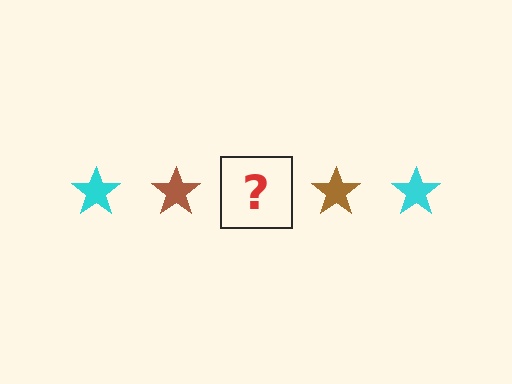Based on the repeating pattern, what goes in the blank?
The blank should be a cyan star.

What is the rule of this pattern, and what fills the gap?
The rule is that the pattern cycles through cyan, brown stars. The gap should be filled with a cyan star.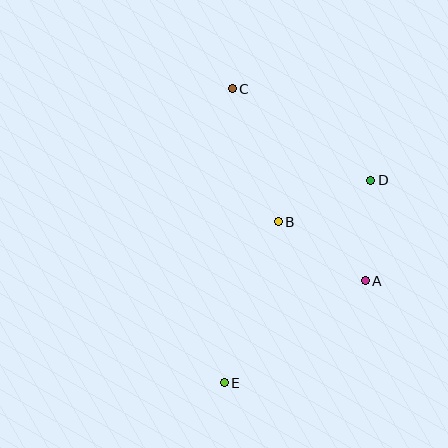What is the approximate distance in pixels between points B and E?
The distance between B and E is approximately 170 pixels.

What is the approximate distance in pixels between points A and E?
The distance between A and E is approximately 174 pixels.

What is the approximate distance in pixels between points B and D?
The distance between B and D is approximately 102 pixels.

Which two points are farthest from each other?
Points C and E are farthest from each other.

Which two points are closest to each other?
Points A and D are closest to each other.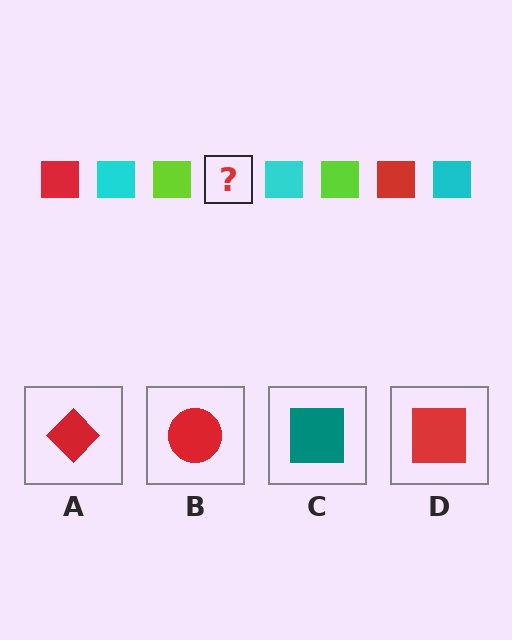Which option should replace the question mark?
Option D.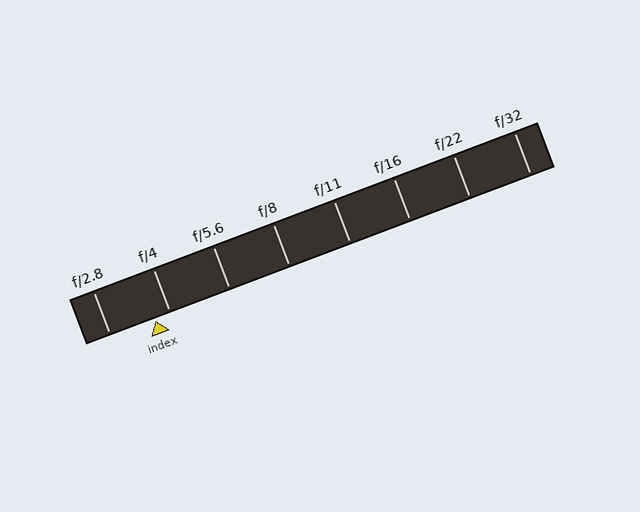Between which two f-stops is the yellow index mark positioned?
The index mark is between f/2.8 and f/4.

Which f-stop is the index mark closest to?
The index mark is closest to f/4.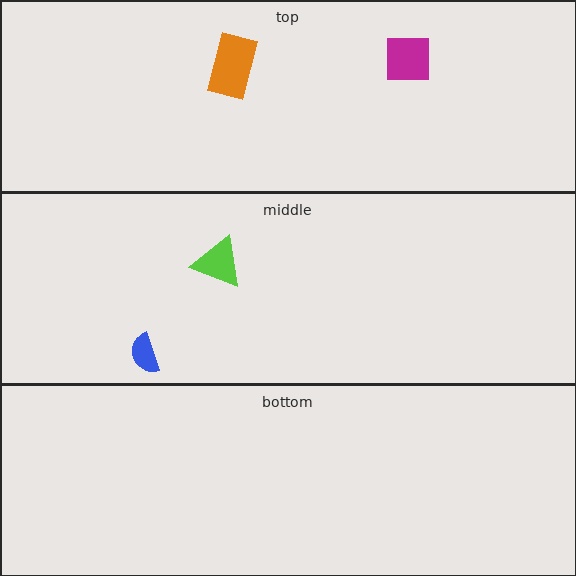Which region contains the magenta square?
The top region.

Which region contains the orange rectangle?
The top region.